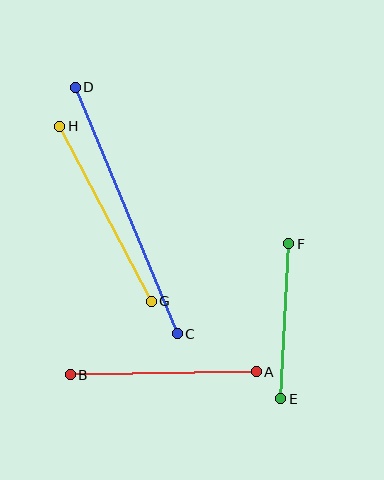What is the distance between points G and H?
The distance is approximately 197 pixels.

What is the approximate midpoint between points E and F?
The midpoint is at approximately (285, 321) pixels.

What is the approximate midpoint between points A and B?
The midpoint is at approximately (163, 373) pixels.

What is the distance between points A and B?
The distance is approximately 186 pixels.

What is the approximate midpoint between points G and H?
The midpoint is at approximately (106, 214) pixels.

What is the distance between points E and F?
The distance is approximately 156 pixels.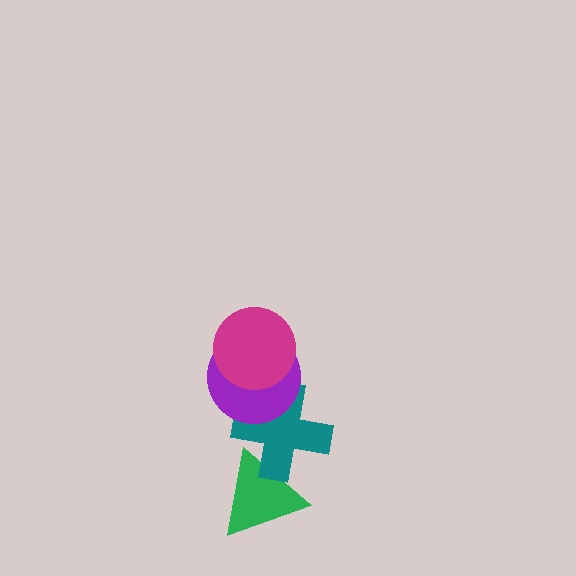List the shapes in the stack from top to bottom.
From top to bottom: the magenta circle, the purple circle, the teal cross, the green triangle.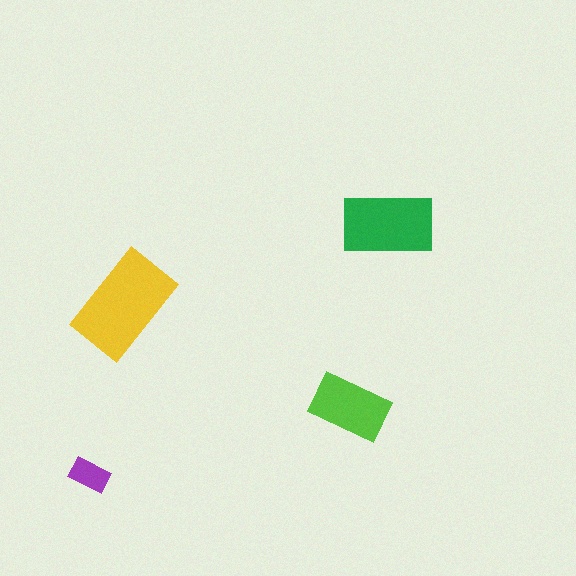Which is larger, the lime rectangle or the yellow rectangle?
The yellow one.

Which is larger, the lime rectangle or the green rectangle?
The green one.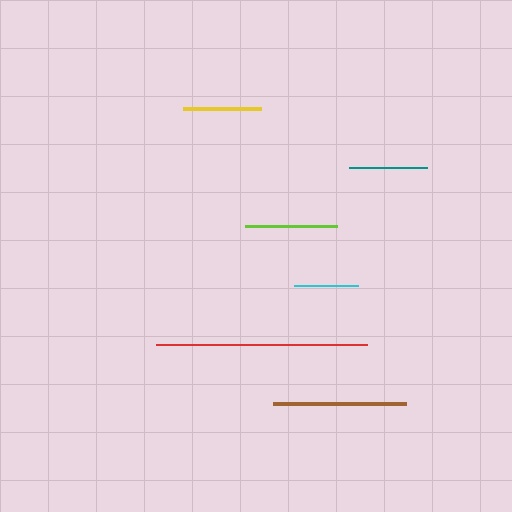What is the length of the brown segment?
The brown segment is approximately 133 pixels long.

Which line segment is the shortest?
The cyan line is the shortest at approximately 64 pixels.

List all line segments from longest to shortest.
From longest to shortest: red, brown, lime, yellow, teal, cyan.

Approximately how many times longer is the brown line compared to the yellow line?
The brown line is approximately 1.7 times the length of the yellow line.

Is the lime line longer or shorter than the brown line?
The brown line is longer than the lime line.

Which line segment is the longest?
The red line is the longest at approximately 211 pixels.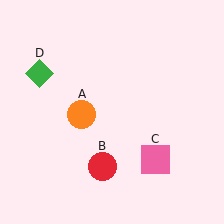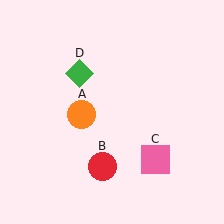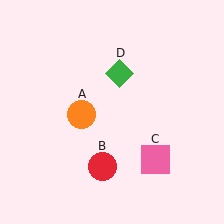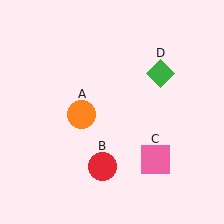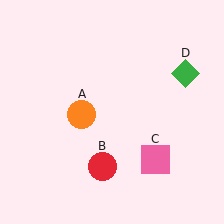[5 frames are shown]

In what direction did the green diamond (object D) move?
The green diamond (object D) moved right.